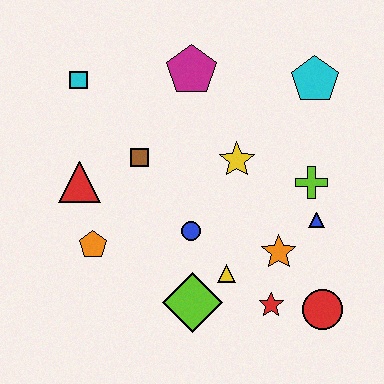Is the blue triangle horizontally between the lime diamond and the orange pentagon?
No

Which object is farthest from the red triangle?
The red circle is farthest from the red triangle.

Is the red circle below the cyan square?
Yes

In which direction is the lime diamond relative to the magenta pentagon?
The lime diamond is below the magenta pentagon.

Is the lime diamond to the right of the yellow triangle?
No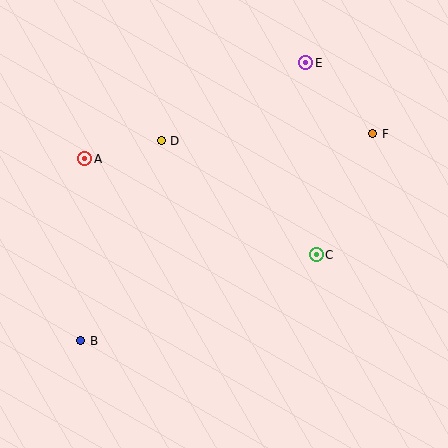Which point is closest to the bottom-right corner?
Point C is closest to the bottom-right corner.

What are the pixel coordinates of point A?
Point A is at (85, 159).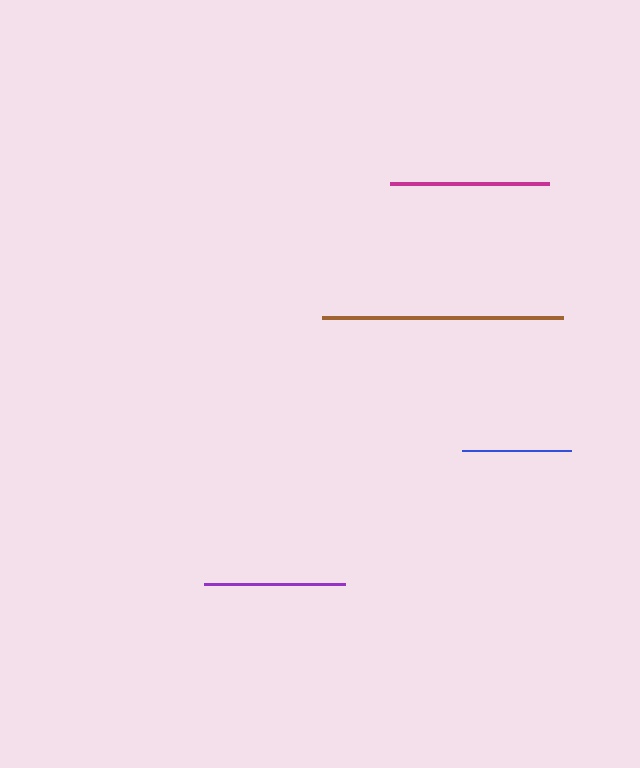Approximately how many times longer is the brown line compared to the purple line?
The brown line is approximately 1.7 times the length of the purple line.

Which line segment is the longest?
The brown line is the longest at approximately 240 pixels.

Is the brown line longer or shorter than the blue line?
The brown line is longer than the blue line.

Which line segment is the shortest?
The blue line is the shortest at approximately 109 pixels.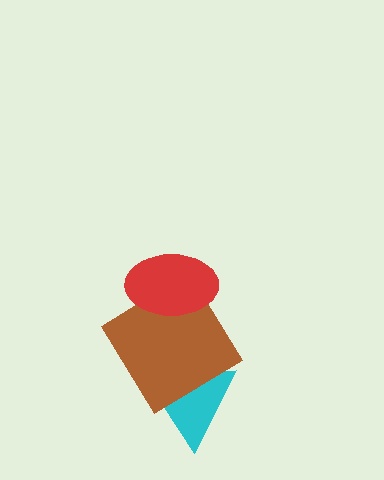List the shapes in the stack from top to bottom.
From top to bottom: the red ellipse, the brown diamond, the cyan triangle.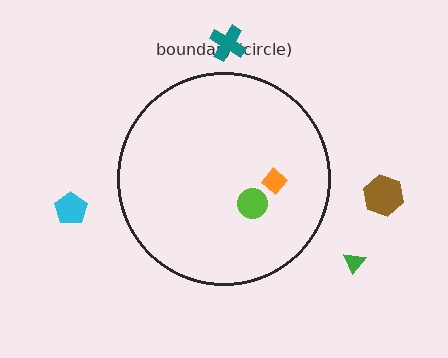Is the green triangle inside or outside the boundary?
Outside.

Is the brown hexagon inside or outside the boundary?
Outside.